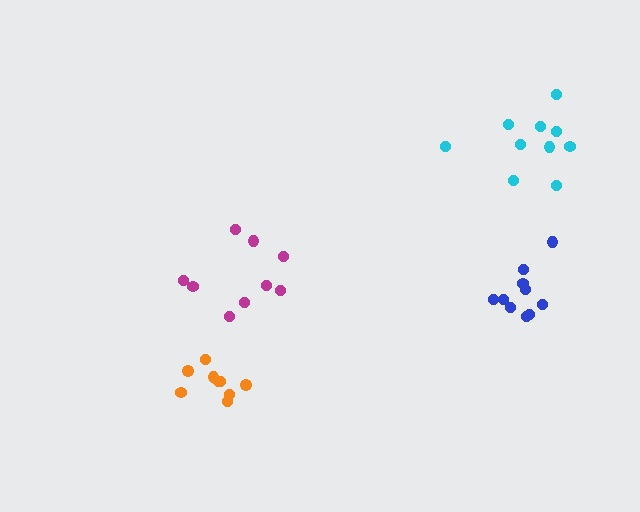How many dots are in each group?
Group 1: 10 dots, Group 2: 9 dots, Group 3: 10 dots, Group 4: 9 dots (38 total).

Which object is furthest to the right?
The blue cluster is rightmost.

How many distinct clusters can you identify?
There are 4 distinct clusters.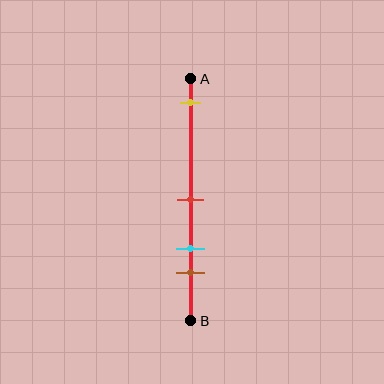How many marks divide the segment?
There are 4 marks dividing the segment.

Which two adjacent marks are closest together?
The cyan and brown marks are the closest adjacent pair.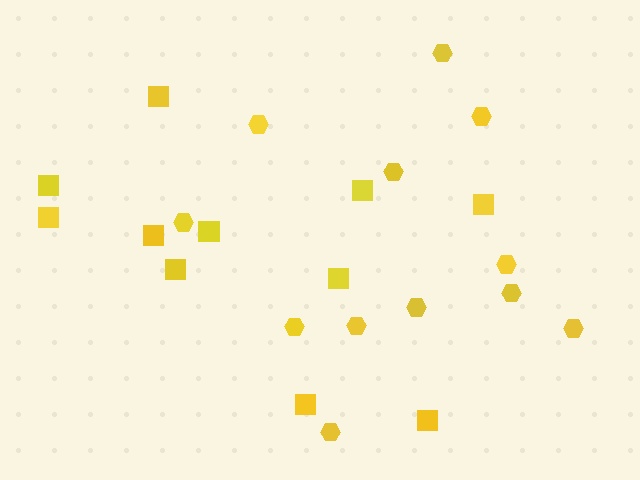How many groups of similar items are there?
There are 2 groups: one group of squares (11) and one group of hexagons (12).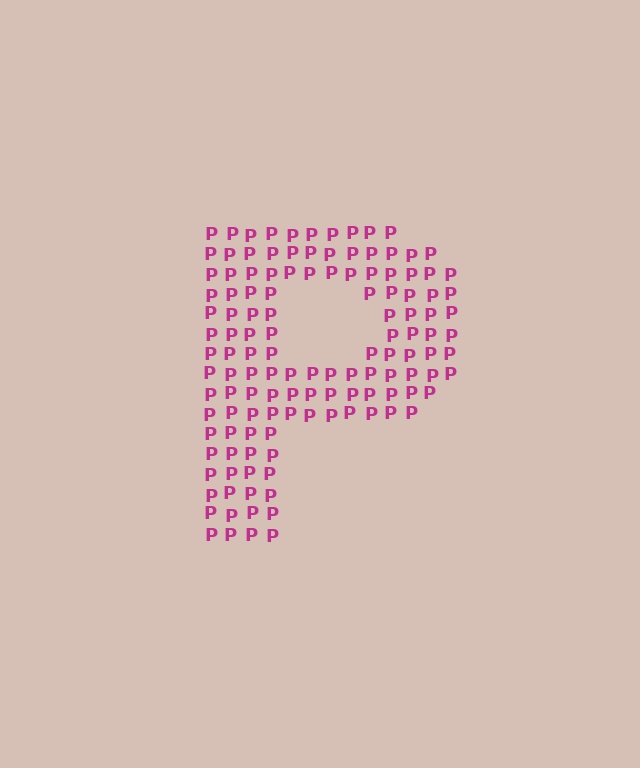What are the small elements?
The small elements are letter P's.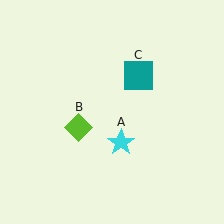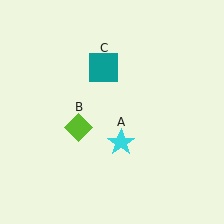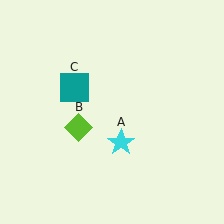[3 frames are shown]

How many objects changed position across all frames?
1 object changed position: teal square (object C).